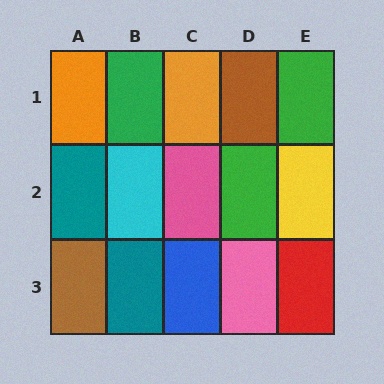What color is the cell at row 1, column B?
Green.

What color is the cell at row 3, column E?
Red.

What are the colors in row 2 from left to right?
Teal, cyan, pink, green, yellow.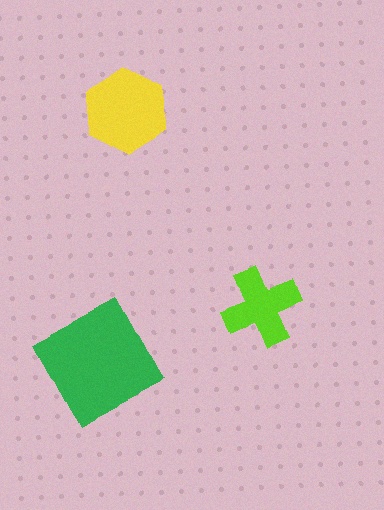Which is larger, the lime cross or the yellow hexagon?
The yellow hexagon.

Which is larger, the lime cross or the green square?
The green square.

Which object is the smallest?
The lime cross.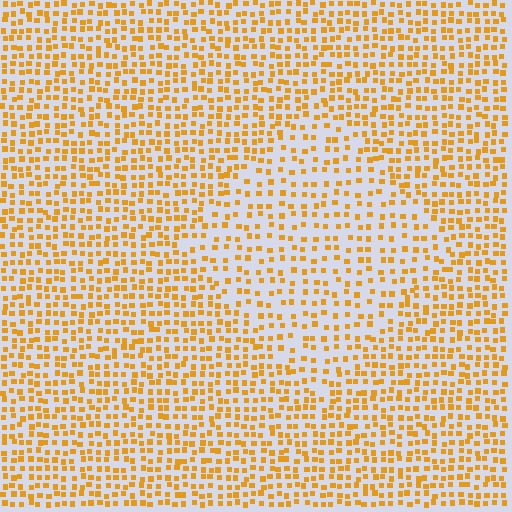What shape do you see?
I see a diamond.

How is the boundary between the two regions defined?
The boundary is defined by a change in element density (approximately 1.6x ratio). All elements are the same color, size, and shape.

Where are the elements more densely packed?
The elements are more densely packed outside the diamond boundary.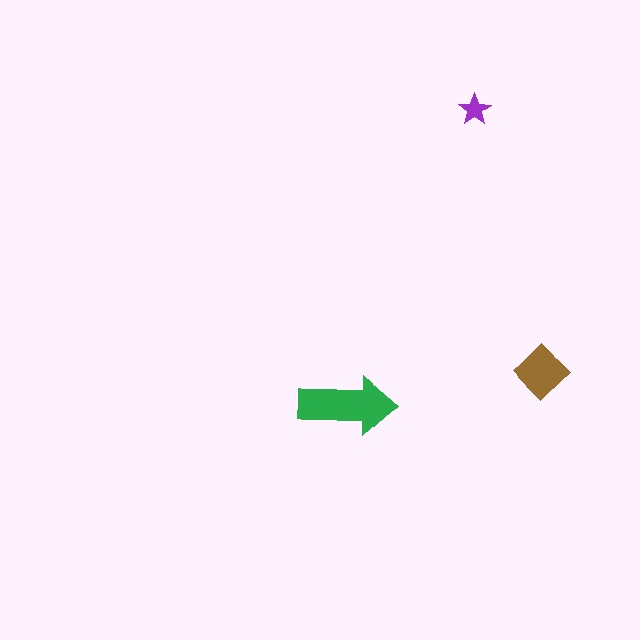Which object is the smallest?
The purple star.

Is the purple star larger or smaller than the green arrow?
Smaller.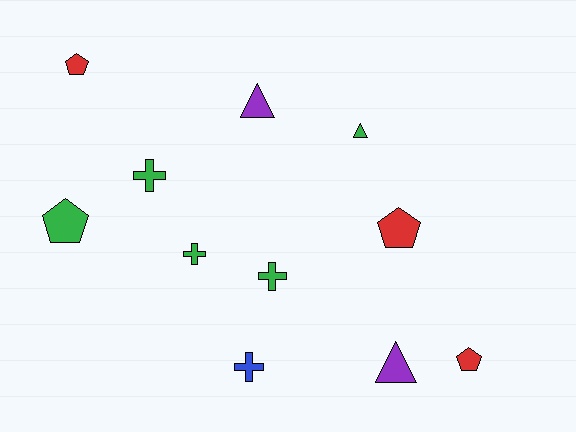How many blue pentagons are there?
There are no blue pentagons.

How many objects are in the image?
There are 11 objects.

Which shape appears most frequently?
Cross, with 4 objects.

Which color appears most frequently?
Green, with 5 objects.